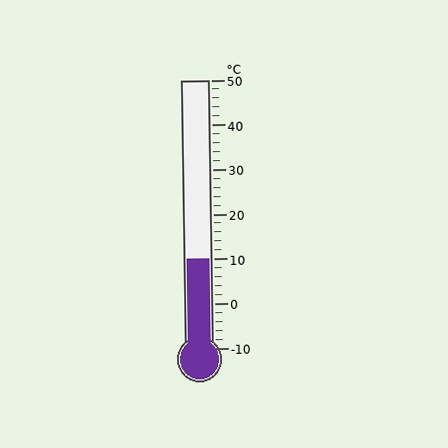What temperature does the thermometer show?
The thermometer shows approximately 10°C.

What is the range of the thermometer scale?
The thermometer scale ranges from -10°C to 50°C.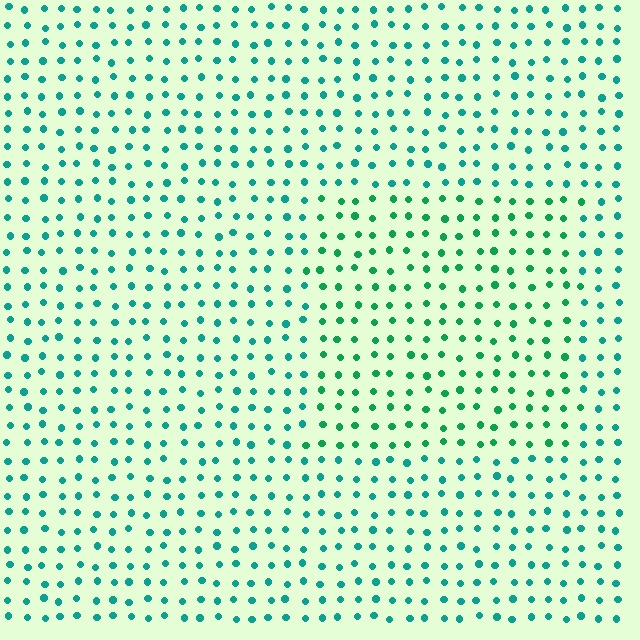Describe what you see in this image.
The image is filled with small teal elements in a uniform arrangement. A rectangle-shaped region is visible where the elements are tinted to a slightly different hue, forming a subtle color boundary.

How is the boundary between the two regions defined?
The boundary is defined purely by a slight shift in hue (about 25 degrees). Spacing, size, and orientation are identical on both sides.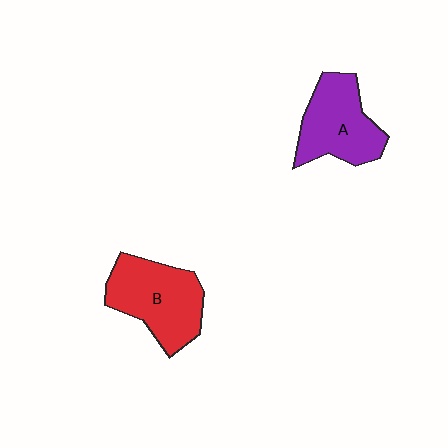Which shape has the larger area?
Shape B (red).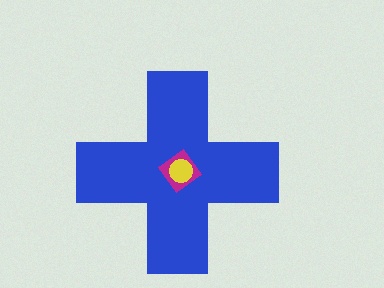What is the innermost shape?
The yellow circle.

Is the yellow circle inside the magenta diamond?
Yes.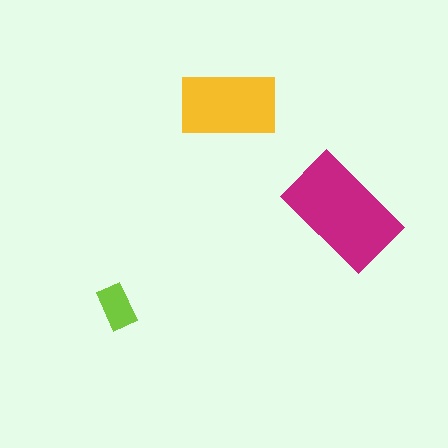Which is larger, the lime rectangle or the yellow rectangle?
The yellow one.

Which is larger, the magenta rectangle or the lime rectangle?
The magenta one.